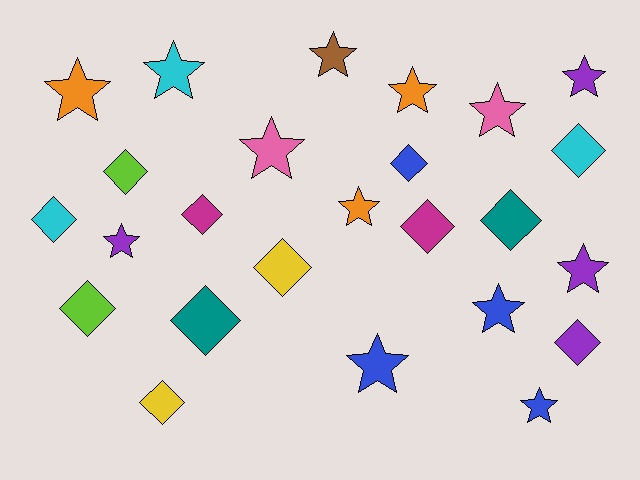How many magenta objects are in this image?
There are 2 magenta objects.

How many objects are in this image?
There are 25 objects.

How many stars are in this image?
There are 13 stars.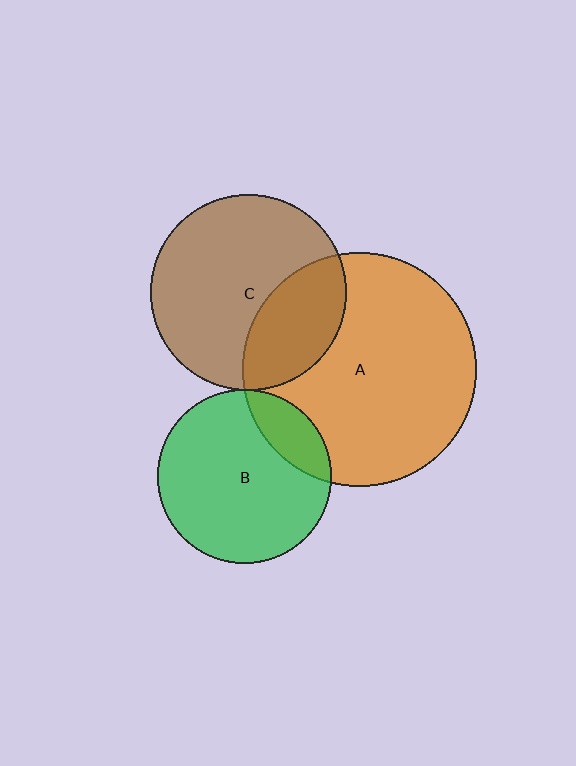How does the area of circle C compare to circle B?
Approximately 1.3 times.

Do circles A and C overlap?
Yes.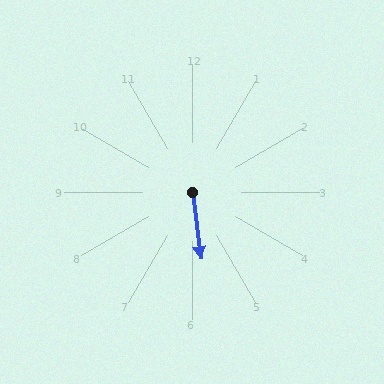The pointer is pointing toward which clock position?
Roughly 6 o'clock.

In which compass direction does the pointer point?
South.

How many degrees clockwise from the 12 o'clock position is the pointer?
Approximately 173 degrees.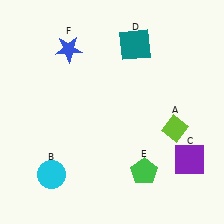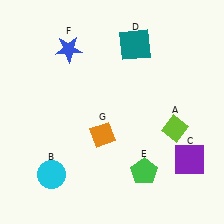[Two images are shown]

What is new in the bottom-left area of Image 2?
An orange diamond (G) was added in the bottom-left area of Image 2.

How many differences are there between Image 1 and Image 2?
There is 1 difference between the two images.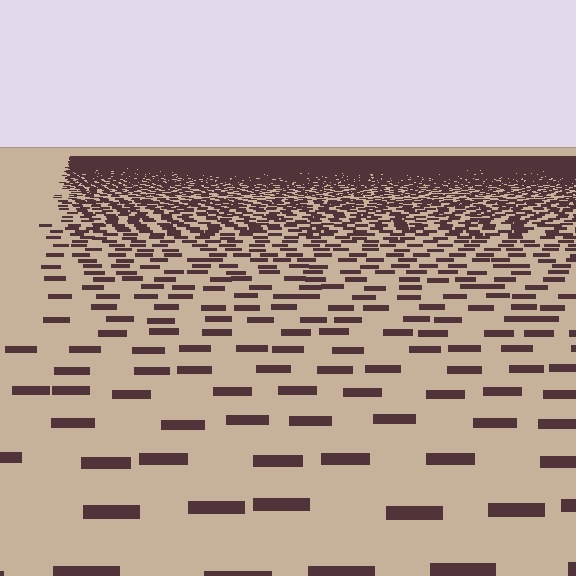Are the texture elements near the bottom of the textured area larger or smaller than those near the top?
Larger. Near the bottom, elements are closer to the viewer and appear at a bigger on-screen size.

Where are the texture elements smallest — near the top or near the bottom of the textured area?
Near the top.